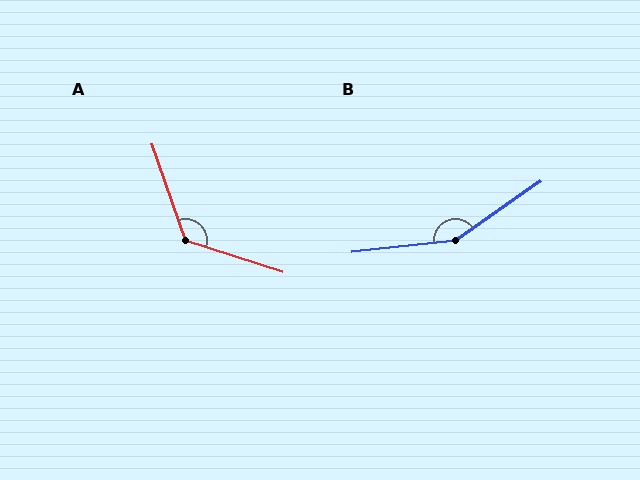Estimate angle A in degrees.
Approximately 127 degrees.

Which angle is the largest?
B, at approximately 152 degrees.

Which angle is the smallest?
A, at approximately 127 degrees.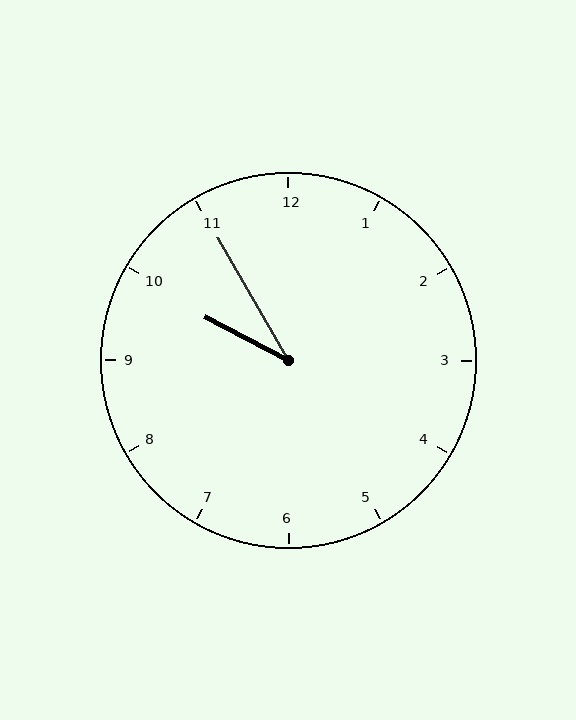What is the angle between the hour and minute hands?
Approximately 32 degrees.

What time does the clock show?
9:55.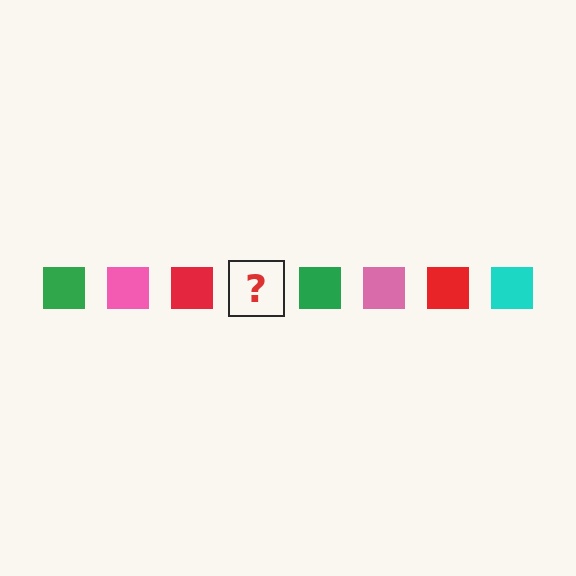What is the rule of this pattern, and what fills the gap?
The rule is that the pattern cycles through green, pink, red, cyan squares. The gap should be filled with a cyan square.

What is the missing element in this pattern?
The missing element is a cyan square.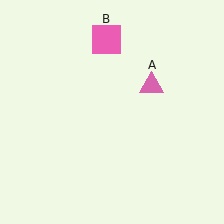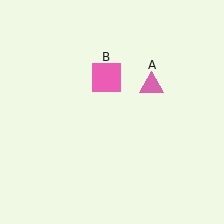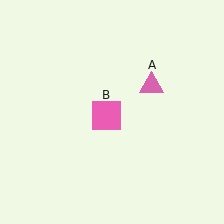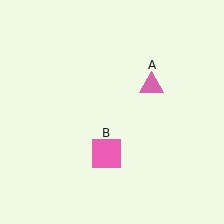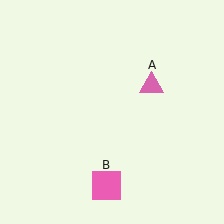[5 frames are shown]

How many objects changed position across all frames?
1 object changed position: pink square (object B).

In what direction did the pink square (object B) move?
The pink square (object B) moved down.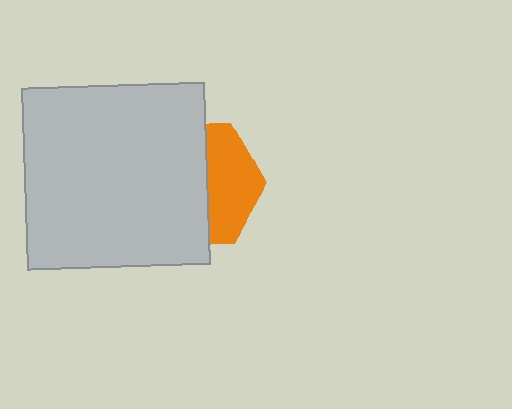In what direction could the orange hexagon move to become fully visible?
The orange hexagon could move right. That would shift it out from behind the light gray square entirely.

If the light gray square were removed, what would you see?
You would see the complete orange hexagon.